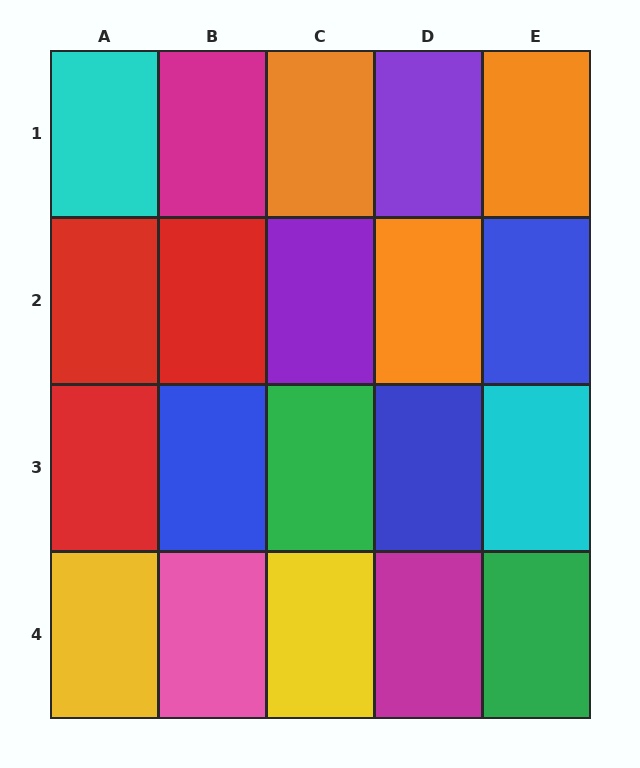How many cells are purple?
2 cells are purple.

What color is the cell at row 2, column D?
Orange.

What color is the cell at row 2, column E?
Blue.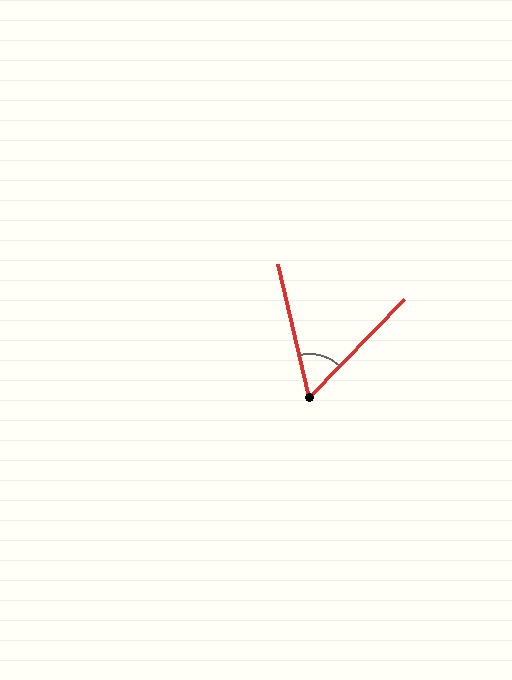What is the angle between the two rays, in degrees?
Approximately 57 degrees.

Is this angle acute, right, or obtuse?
It is acute.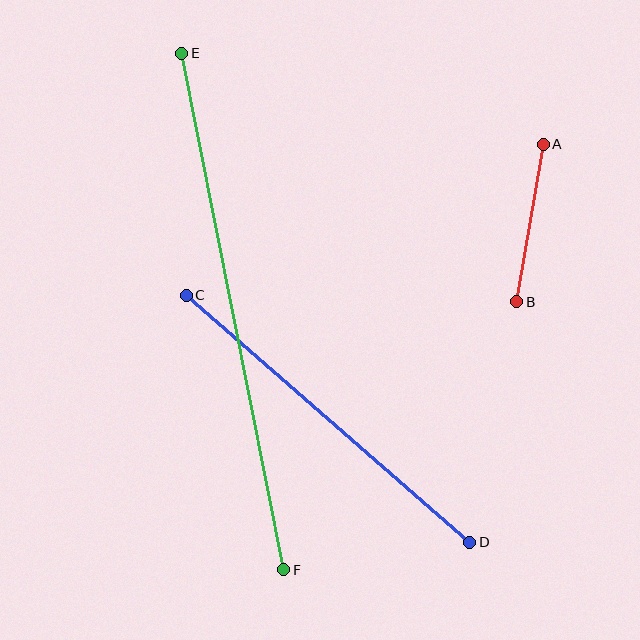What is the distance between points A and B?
The distance is approximately 160 pixels.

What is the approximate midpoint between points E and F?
The midpoint is at approximately (233, 312) pixels.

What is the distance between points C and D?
The distance is approximately 376 pixels.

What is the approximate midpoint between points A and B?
The midpoint is at approximately (530, 223) pixels.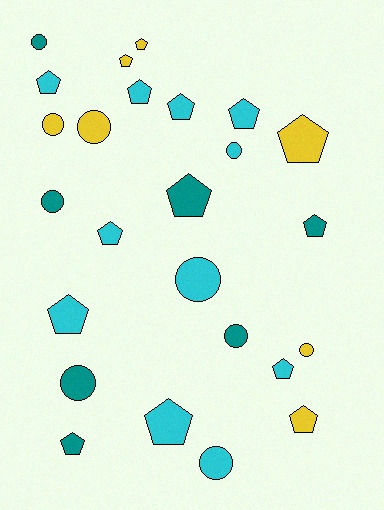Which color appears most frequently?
Cyan, with 11 objects.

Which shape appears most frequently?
Pentagon, with 15 objects.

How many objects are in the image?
There are 25 objects.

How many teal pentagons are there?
There are 3 teal pentagons.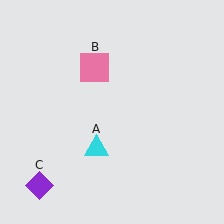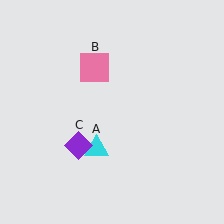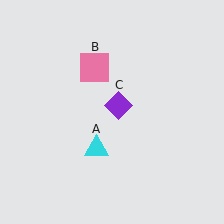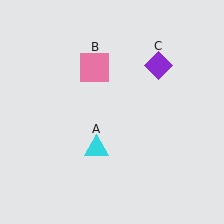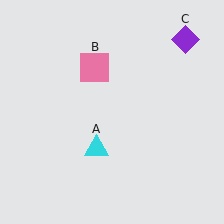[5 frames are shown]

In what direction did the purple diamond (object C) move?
The purple diamond (object C) moved up and to the right.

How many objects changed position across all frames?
1 object changed position: purple diamond (object C).